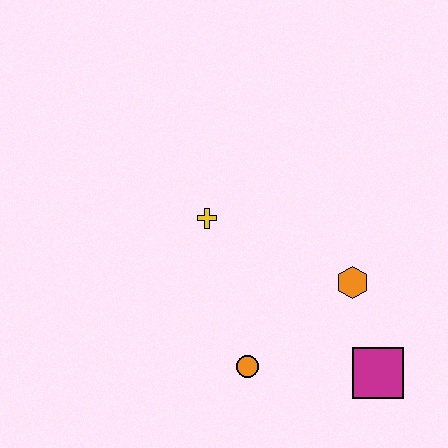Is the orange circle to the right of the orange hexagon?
No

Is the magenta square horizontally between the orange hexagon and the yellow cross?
No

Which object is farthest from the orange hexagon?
The yellow cross is farthest from the orange hexagon.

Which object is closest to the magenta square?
The orange hexagon is closest to the magenta square.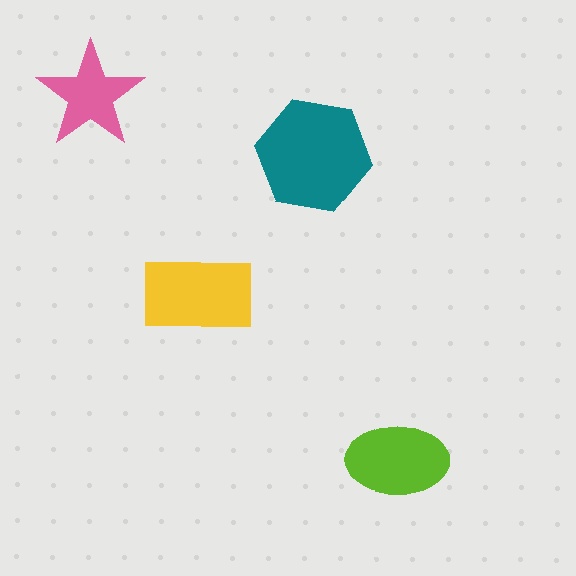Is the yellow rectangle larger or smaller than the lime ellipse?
Larger.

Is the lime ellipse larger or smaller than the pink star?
Larger.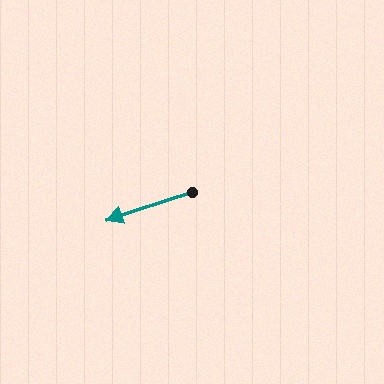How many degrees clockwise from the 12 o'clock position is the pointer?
Approximately 252 degrees.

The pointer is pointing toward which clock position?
Roughly 8 o'clock.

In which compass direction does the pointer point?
West.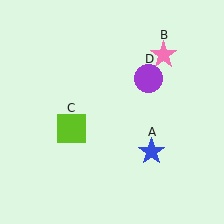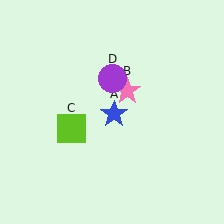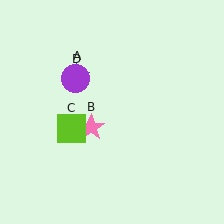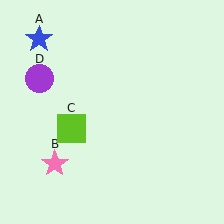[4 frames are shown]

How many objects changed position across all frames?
3 objects changed position: blue star (object A), pink star (object B), purple circle (object D).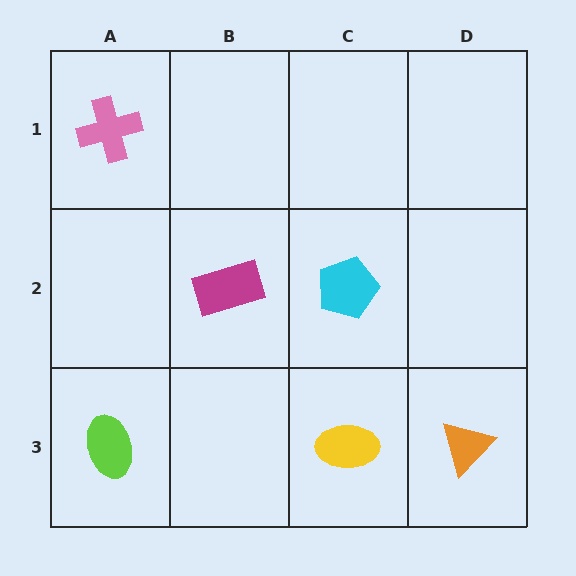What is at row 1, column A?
A pink cross.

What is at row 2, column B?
A magenta rectangle.